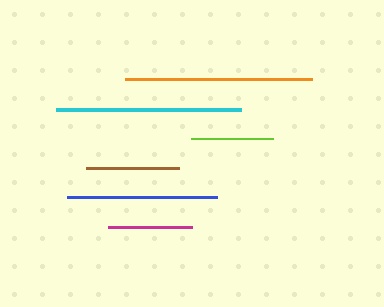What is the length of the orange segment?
The orange segment is approximately 187 pixels long.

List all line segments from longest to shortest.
From longest to shortest: orange, cyan, blue, brown, magenta, lime.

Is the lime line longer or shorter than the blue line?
The blue line is longer than the lime line.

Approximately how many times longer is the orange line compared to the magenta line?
The orange line is approximately 2.2 times the length of the magenta line.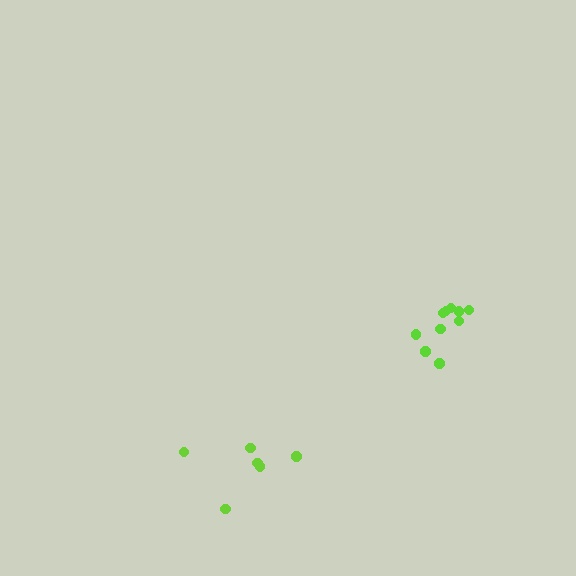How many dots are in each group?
Group 1: 10 dots, Group 2: 6 dots (16 total).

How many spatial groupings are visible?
There are 2 spatial groupings.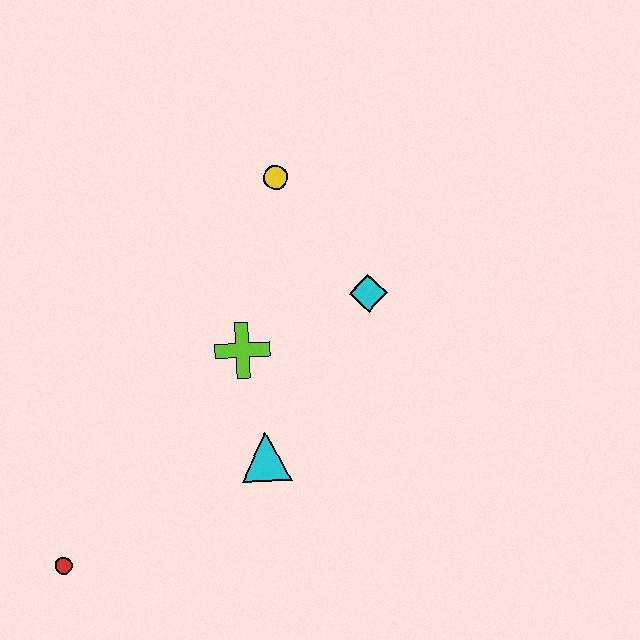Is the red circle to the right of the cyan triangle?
No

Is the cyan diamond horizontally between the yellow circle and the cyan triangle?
No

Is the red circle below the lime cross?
Yes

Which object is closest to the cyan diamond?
The lime cross is closest to the cyan diamond.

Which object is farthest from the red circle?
The yellow circle is farthest from the red circle.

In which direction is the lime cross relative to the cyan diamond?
The lime cross is to the left of the cyan diamond.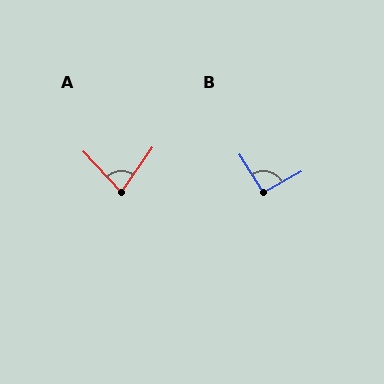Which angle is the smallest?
A, at approximately 77 degrees.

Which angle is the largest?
B, at approximately 93 degrees.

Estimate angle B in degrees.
Approximately 93 degrees.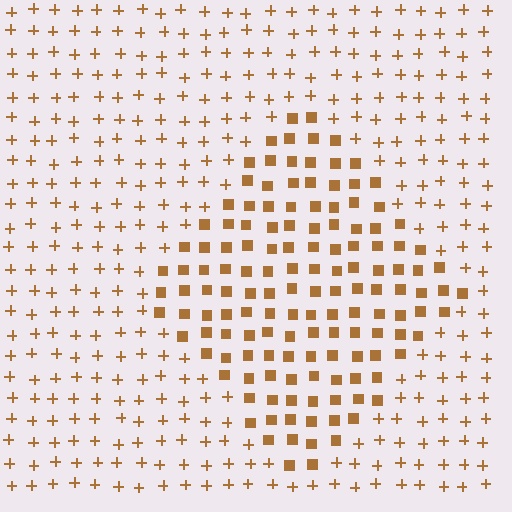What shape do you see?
I see a diamond.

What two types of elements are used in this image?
The image uses squares inside the diamond region and plus signs outside it.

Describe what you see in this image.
The image is filled with small brown elements arranged in a uniform grid. A diamond-shaped region contains squares, while the surrounding area contains plus signs. The boundary is defined purely by the change in element shape.